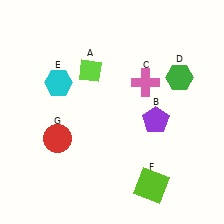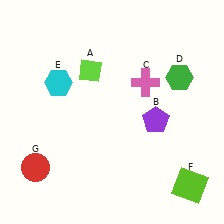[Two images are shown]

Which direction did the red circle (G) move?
The red circle (G) moved down.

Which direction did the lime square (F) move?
The lime square (F) moved right.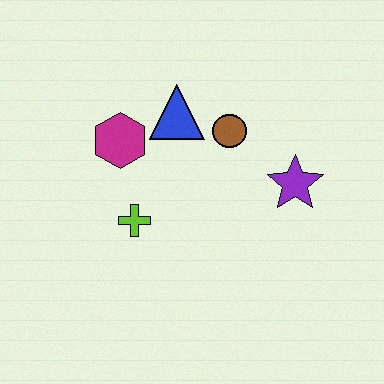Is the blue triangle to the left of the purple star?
Yes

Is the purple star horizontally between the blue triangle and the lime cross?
No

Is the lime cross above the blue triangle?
No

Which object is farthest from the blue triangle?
The purple star is farthest from the blue triangle.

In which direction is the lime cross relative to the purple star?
The lime cross is to the left of the purple star.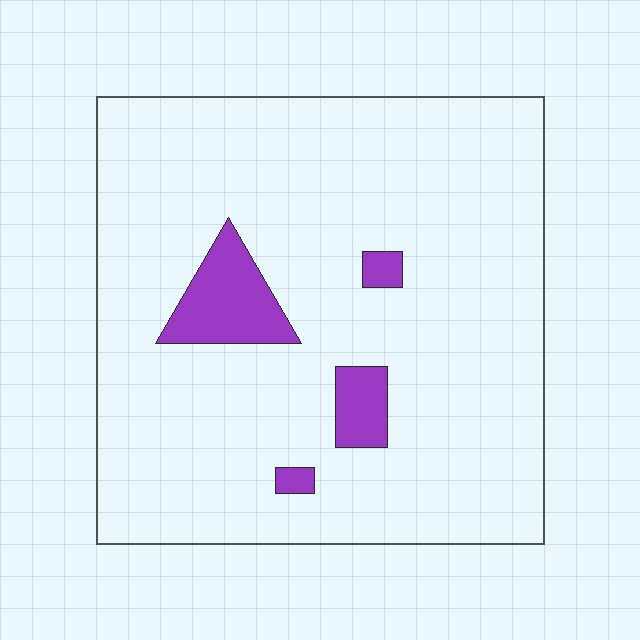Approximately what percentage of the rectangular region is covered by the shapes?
Approximately 10%.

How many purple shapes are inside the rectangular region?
4.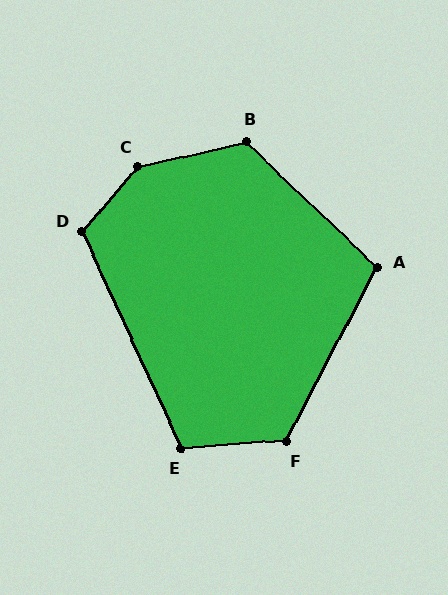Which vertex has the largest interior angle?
C, at approximately 143 degrees.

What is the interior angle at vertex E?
Approximately 111 degrees (obtuse).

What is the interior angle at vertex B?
Approximately 124 degrees (obtuse).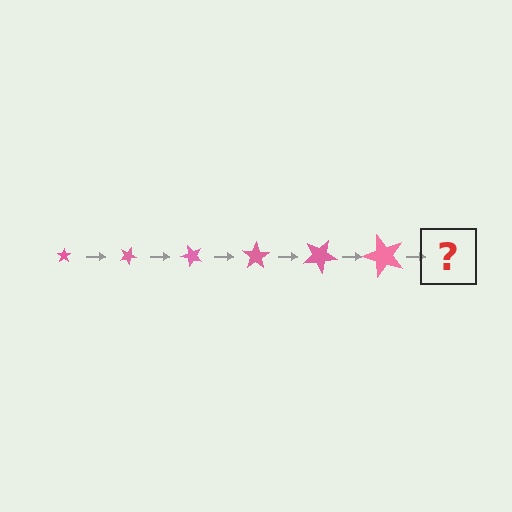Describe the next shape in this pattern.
It should be a star, larger than the previous one and rotated 150 degrees from the start.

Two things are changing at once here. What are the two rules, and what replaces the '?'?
The two rules are that the star grows larger each step and it rotates 25 degrees each step. The '?' should be a star, larger than the previous one and rotated 150 degrees from the start.